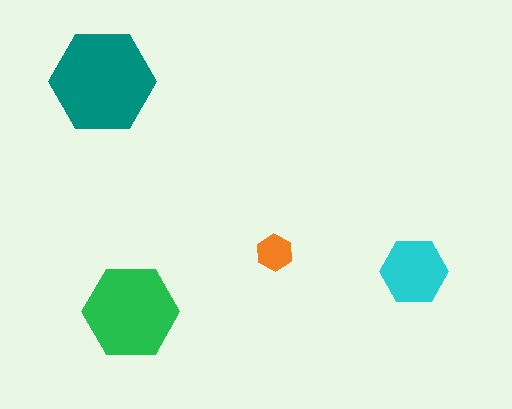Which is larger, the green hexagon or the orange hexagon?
The green one.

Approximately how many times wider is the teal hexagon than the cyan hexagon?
About 1.5 times wider.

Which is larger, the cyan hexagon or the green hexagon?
The green one.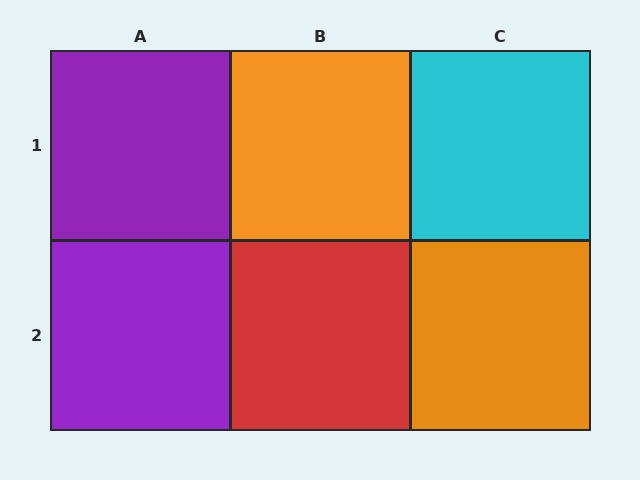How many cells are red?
1 cell is red.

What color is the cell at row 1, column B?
Orange.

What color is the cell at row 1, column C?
Cyan.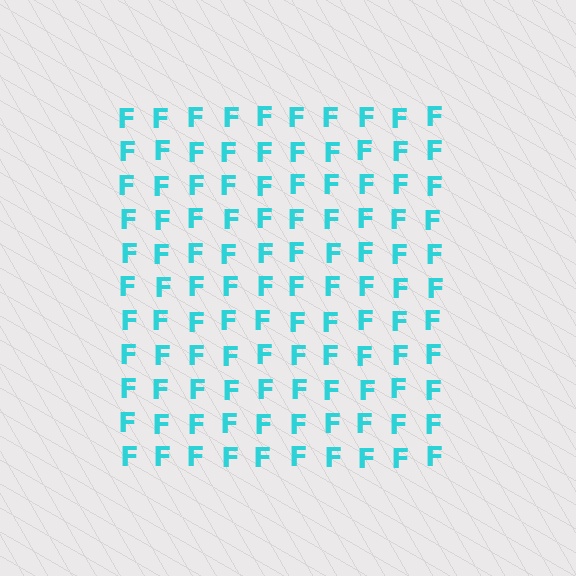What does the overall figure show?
The overall figure shows a square.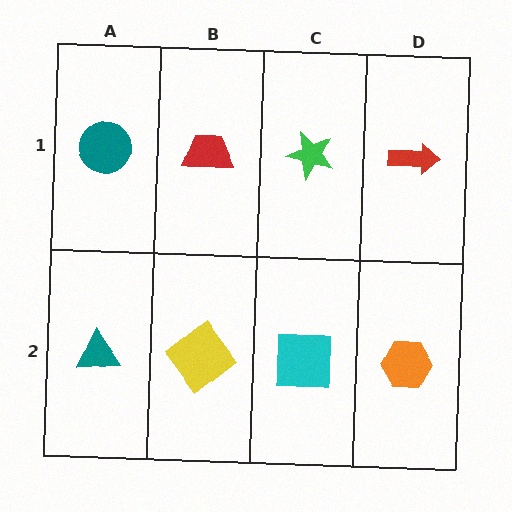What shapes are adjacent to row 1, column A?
A teal triangle (row 2, column A), a red trapezoid (row 1, column B).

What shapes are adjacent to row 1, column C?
A cyan square (row 2, column C), a red trapezoid (row 1, column B), a red arrow (row 1, column D).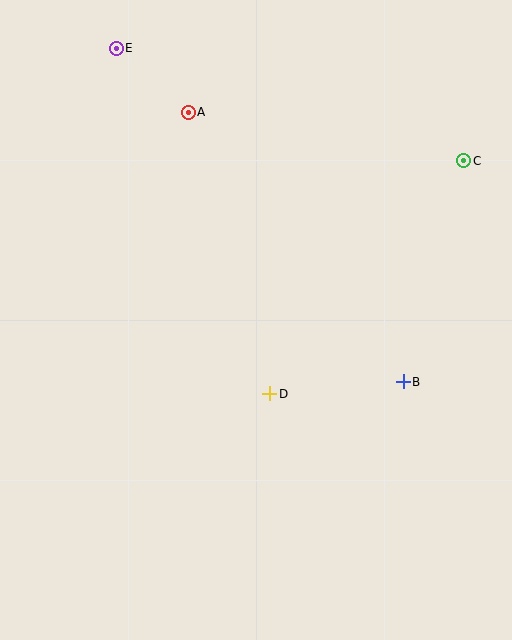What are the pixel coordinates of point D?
Point D is at (269, 394).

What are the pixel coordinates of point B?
Point B is at (403, 382).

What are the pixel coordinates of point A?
Point A is at (188, 112).